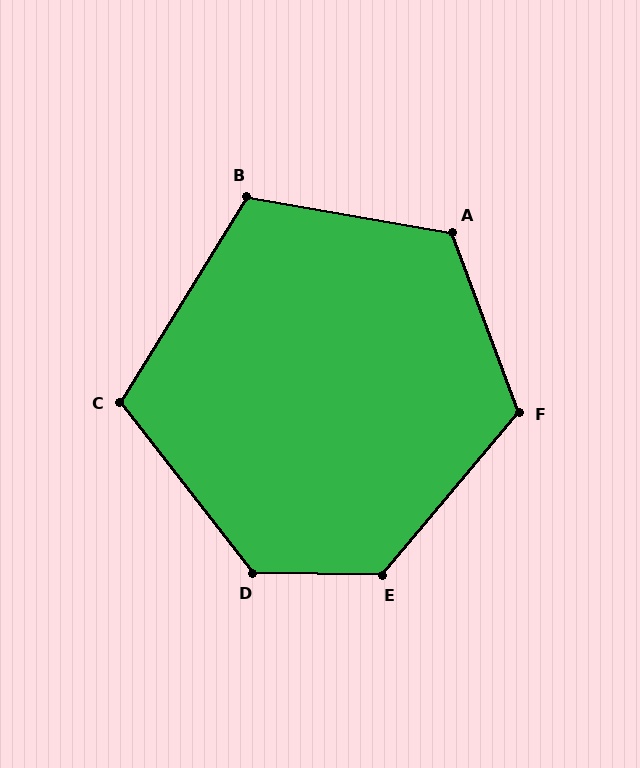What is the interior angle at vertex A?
Approximately 120 degrees (obtuse).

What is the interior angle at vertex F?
Approximately 120 degrees (obtuse).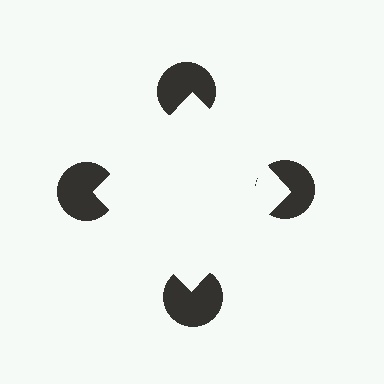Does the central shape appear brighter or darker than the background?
It typically appears slightly brighter than the background, even though no actual brightness change is drawn.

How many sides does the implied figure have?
4 sides.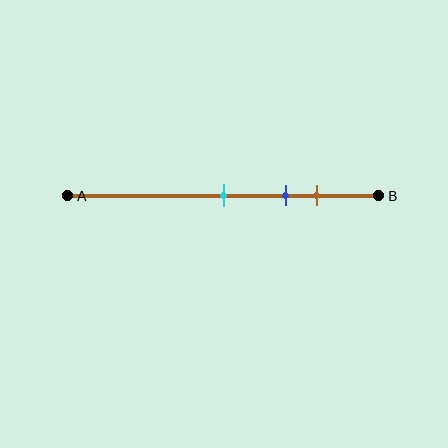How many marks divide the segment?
There are 3 marks dividing the segment.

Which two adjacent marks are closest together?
The blue and brown marks are the closest adjacent pair.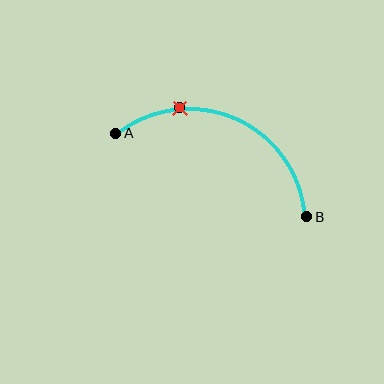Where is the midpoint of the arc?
The arc midpoint is the point on the curve farthest from the straight line joining A and B. It sits above that line.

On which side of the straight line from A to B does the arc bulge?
The arc bulges above the straight line connecting A and B.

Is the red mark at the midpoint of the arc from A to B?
No. The red mark lies on the arc but is closer to endpoint A. The arc midpoint would be at the point on the curve equidistant along the arc from both A and B.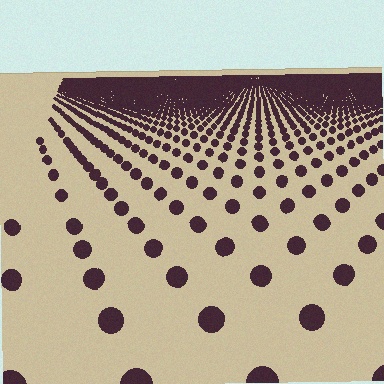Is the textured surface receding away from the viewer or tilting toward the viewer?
The surface is receding away from the viewer. Texture elements get smaller and denser toward the top.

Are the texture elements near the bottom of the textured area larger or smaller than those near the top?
Larger. Near the bottom, elements are closer to the viewer and appear at a bigger on-screen size.